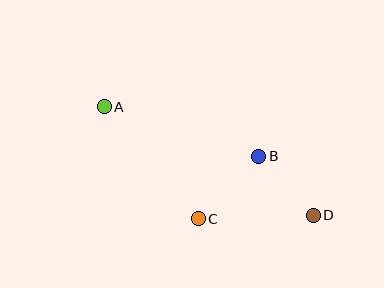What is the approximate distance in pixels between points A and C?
The distance between A and C is approximately 146 pixels.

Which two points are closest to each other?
Points B and D are closest to each other.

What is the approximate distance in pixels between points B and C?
The distance between B and C is approximately 87 pixels.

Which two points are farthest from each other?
Points A and D are farthest from each other.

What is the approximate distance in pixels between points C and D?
The distance between C and D is approximately 115 pixels.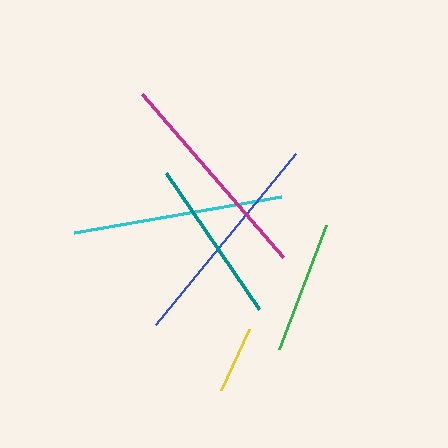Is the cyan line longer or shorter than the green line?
The cyan line is longer than the green line.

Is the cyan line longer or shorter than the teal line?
The cyan line is longer than the teal line.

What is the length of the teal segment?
The teal segment is approximately 165 pixels long.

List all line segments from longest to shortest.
From longest to shortest: blue, magenta, cyan, teal, green, yellow.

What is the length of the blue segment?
The blue segment is approximately 221 pixels long.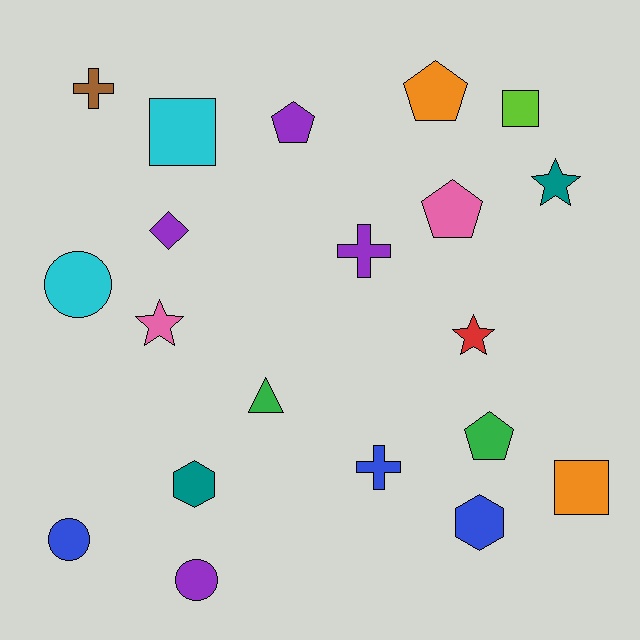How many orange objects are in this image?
There are 2 orange objects.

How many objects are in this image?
There are 20 objects.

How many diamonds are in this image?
There is 1 diamond.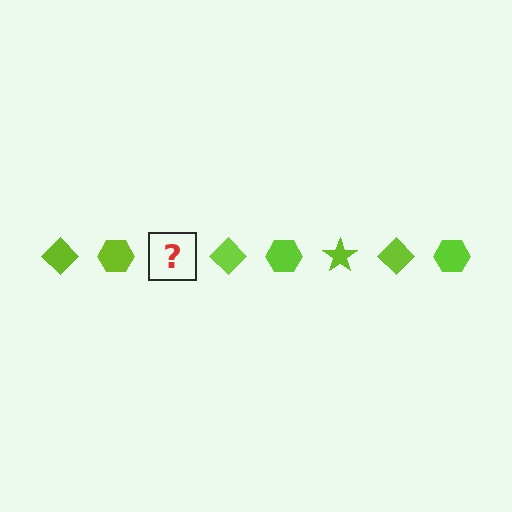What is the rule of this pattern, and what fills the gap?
The rule is that the pattern cycles through diamond, hexagon, star shapes in lime. The gap should be filled with a lime star.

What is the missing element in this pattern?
The missing element is a lime star.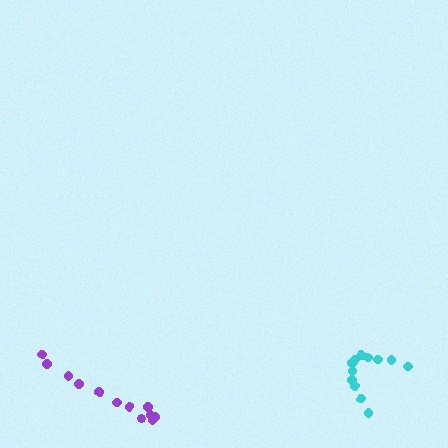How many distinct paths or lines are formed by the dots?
There are 2 distinct paths.